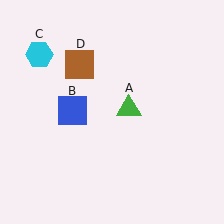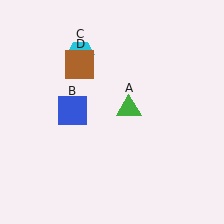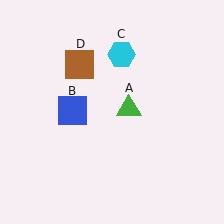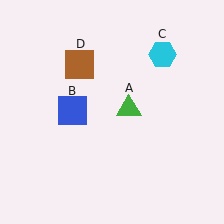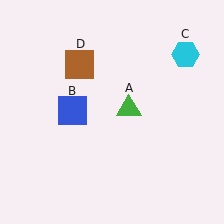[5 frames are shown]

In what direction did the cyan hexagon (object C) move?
The cyan hexagon (object C) moved right.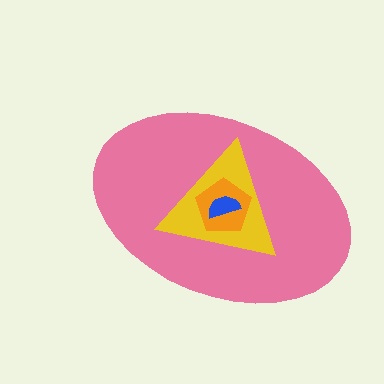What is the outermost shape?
The pink ellipse.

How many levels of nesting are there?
4.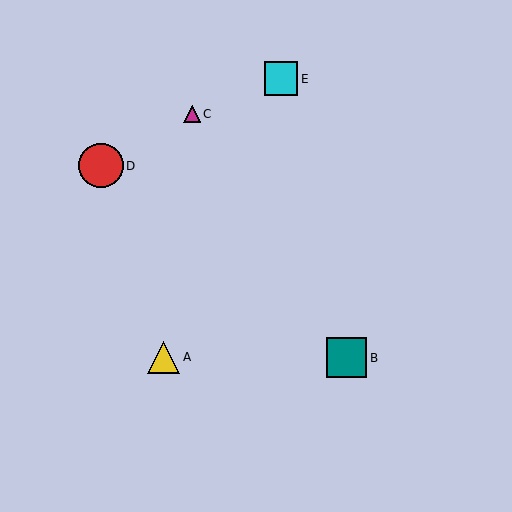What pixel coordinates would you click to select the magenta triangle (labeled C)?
Click at (192, 114) to select the magenta triangle C.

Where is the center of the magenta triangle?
The center of the magenta triangle is at (192, 114).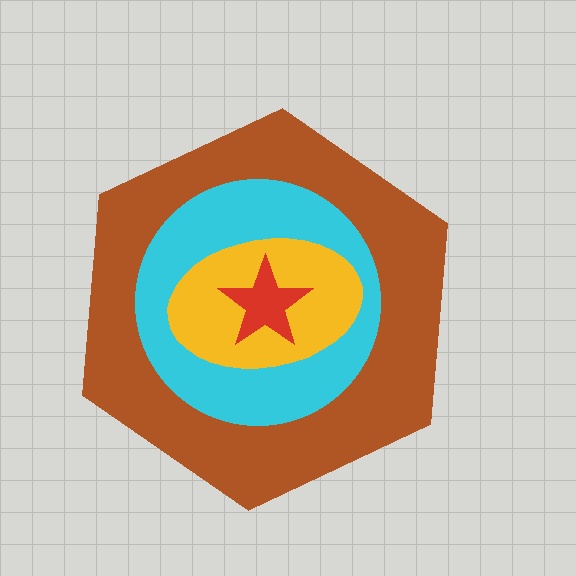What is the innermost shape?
The red star.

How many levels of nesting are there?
4.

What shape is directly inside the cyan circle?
The yellow ellipse.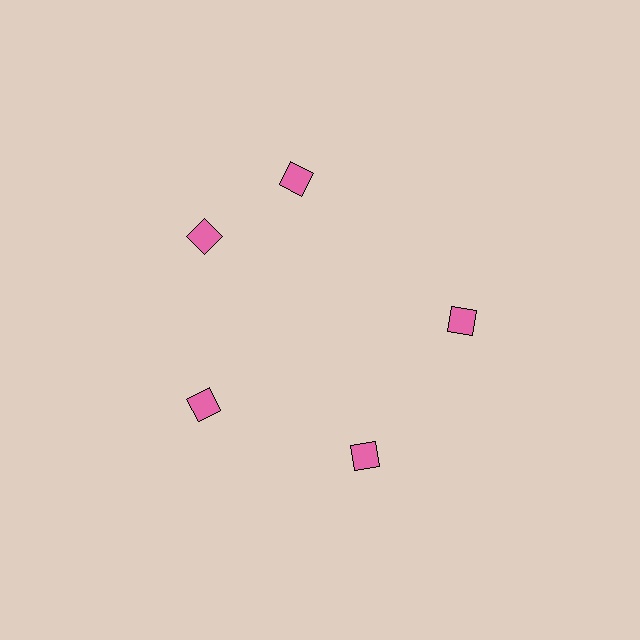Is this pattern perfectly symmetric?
No. The 5 pink diamonds are arranged in a ring, but one element near the 1 o'clock position is rotated out of alignment along the ring, breaking the 5-fold rotational symmetry.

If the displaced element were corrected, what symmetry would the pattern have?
It would have 5-fold rotational symmetry — the pattern would map onto itself every 72 degrees.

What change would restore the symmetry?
The symmetry would be restored by rotating it back into even spacing with its neighbors so that all 5 diamonds sit at equal angles and equal distance from the center.